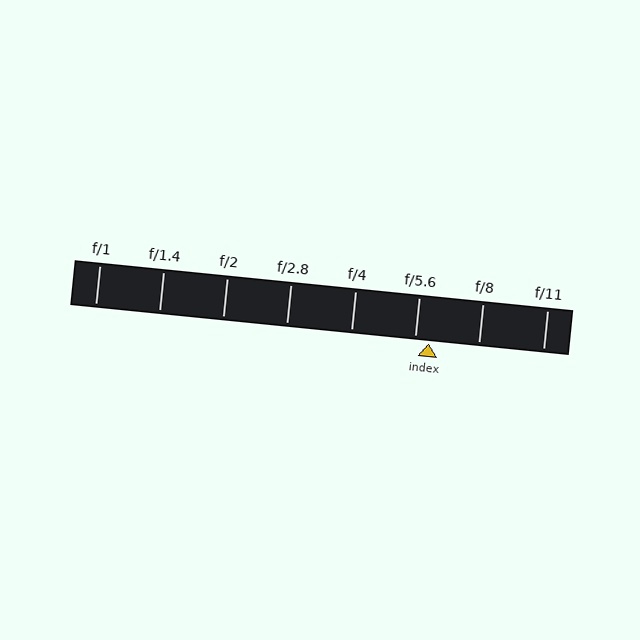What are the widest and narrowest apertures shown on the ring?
The widest aperture shown is f/1 and the narrowest is f/11.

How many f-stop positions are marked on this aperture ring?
There are 8 f-stop positions marked.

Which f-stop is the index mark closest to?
The index mark is closest to f/5.6.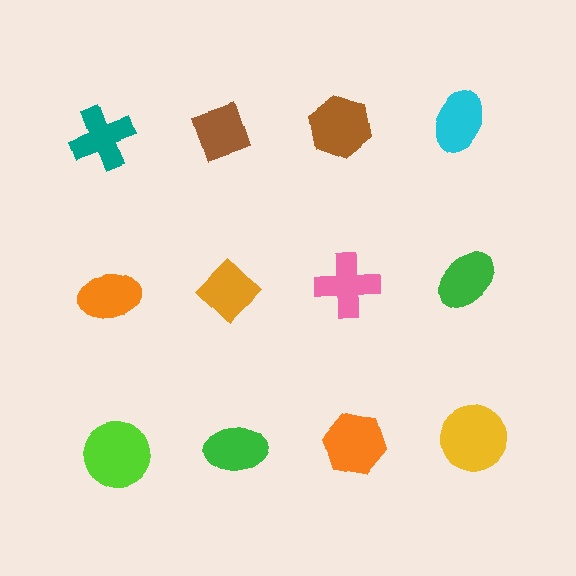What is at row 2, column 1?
An orange ellipse.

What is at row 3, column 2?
A green ellipse.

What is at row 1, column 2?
A brown diamond.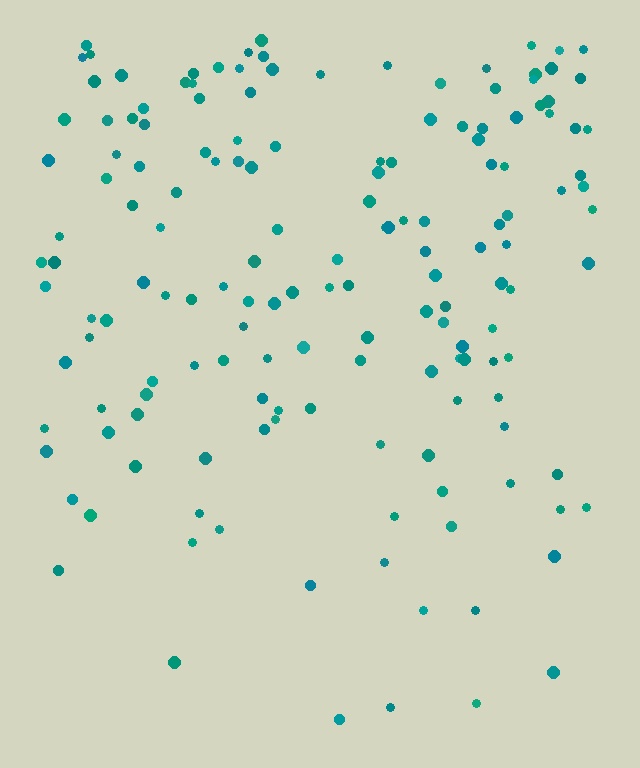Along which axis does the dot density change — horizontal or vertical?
Vertical.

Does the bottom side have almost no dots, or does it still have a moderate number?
Still a moderate number, just noticeably fewer than the top.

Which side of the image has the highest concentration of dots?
The top.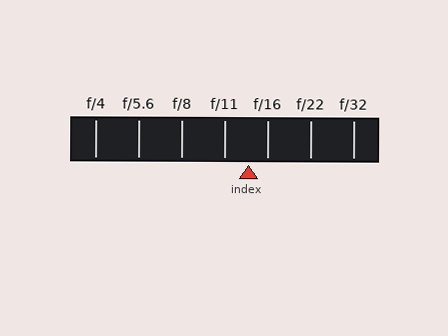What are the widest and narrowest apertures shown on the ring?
The widest aperture shown is f/4 and the narrowest is f/32.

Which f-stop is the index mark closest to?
The index mark is closest to f/16.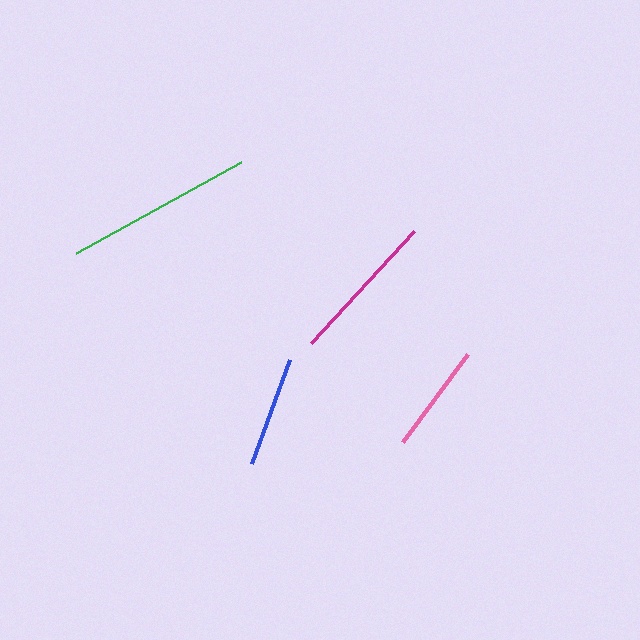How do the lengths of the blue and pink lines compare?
The blue and pink lines are approximately the same length.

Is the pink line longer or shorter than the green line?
The green line is longer than the pink line.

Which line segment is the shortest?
The pink line is the shortest at approximately 110 pixels.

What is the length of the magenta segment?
The magenta segment is approximately 152 pixels long.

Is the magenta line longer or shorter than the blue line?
The magenta line is longer than the blue line.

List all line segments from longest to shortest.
From longest to shortest: green, magenta, blue, pink.